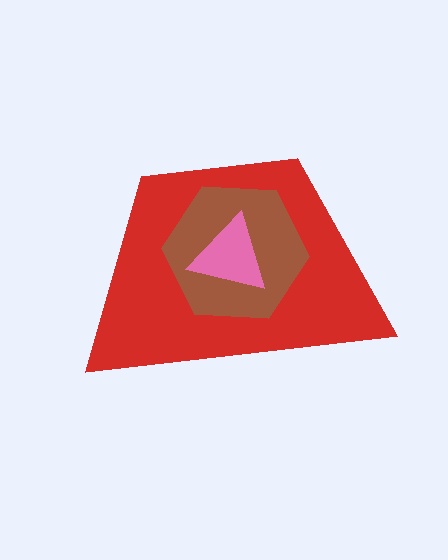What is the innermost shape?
The pink triangle.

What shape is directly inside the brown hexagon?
The pink triangle.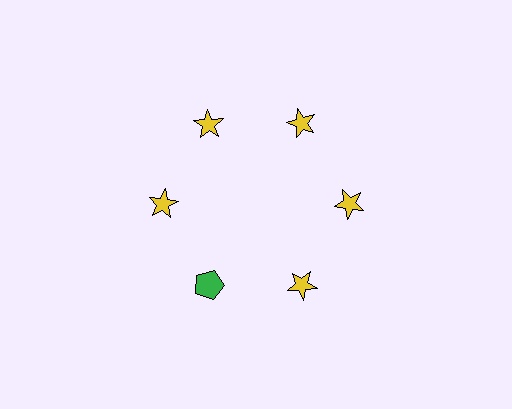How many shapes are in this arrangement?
There are 6 shapes arranged in a ring pattern.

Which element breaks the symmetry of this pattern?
The green pentagon at roughly the 7 o'clock position breaks the symmetry. All other shapes are yellow stars.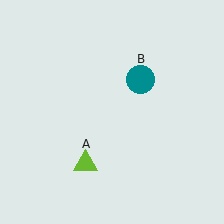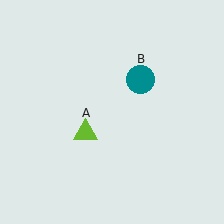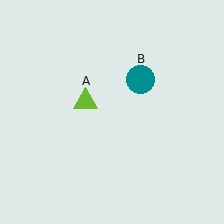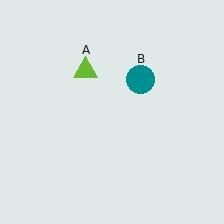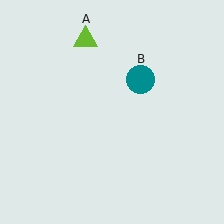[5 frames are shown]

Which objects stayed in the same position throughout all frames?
Teal circle (object B) remained stationary.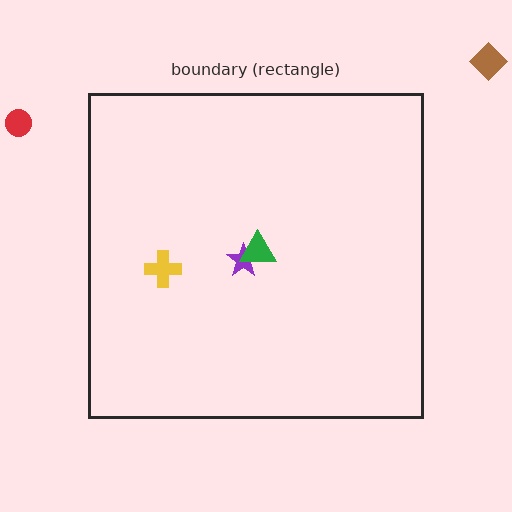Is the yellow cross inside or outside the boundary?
Inside.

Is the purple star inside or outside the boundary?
Inside.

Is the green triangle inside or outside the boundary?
Inside.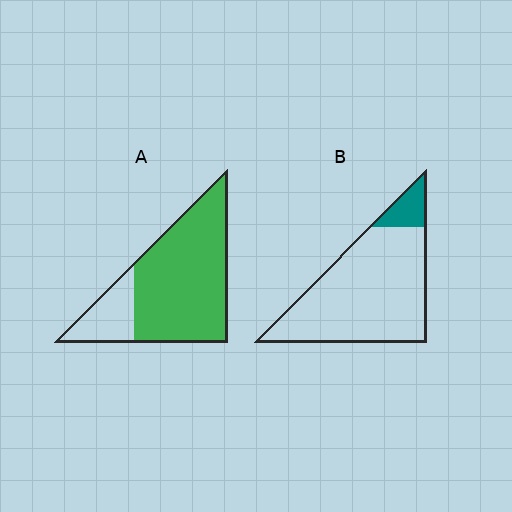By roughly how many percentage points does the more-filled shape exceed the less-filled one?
By roughly 65 percentage points (A over B).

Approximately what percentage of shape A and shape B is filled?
A is approximately 80% and B is approximately 10%.